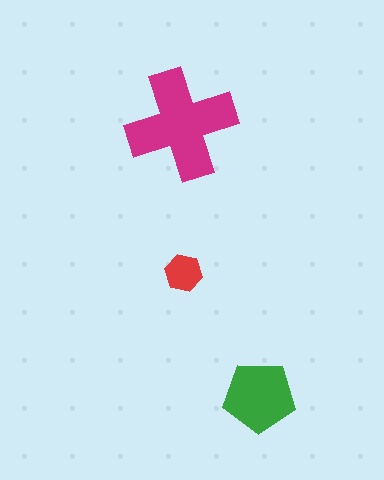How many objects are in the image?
There are 3 objects in the image.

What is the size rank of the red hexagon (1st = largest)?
3rd.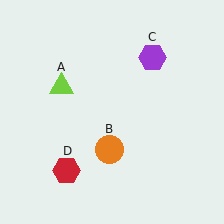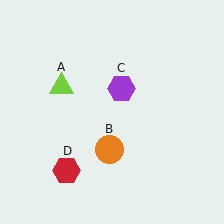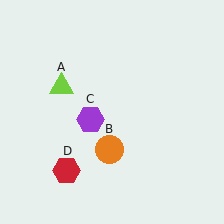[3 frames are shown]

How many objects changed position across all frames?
1 object changed position: purple hexagon (object C).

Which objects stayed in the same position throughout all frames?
Lime triangle (object A) and orange circle (object B) and red hexagon (object D) remained stationary.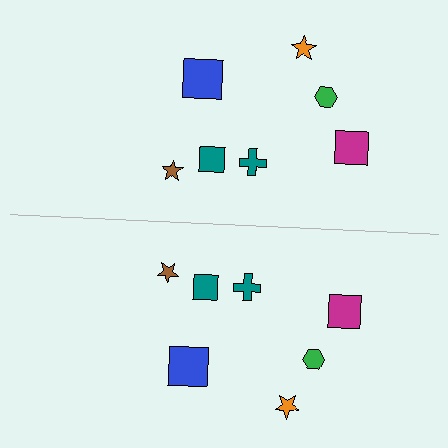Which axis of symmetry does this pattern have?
The pattern has a horizontal axis of symmetry running through the center of the image.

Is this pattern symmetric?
Yes, this pattern has bilateral (reflection) symmetry.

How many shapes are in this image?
There are 14 shapes in this image.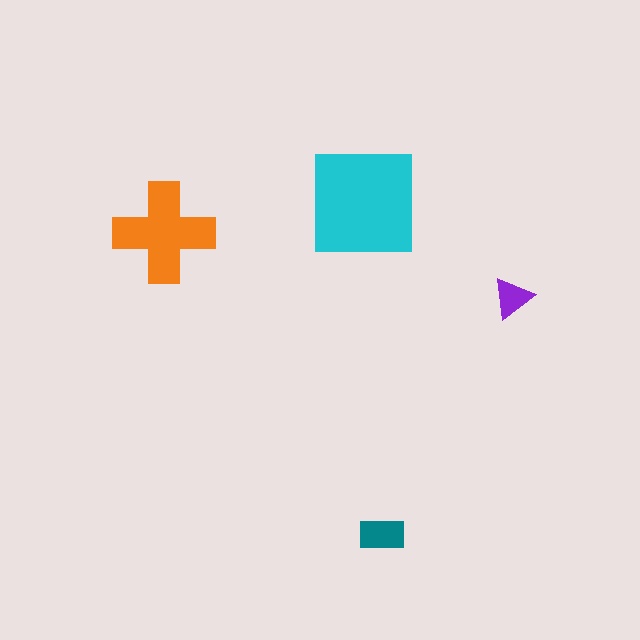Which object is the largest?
The cyan square.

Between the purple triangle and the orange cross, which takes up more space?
The orange cross.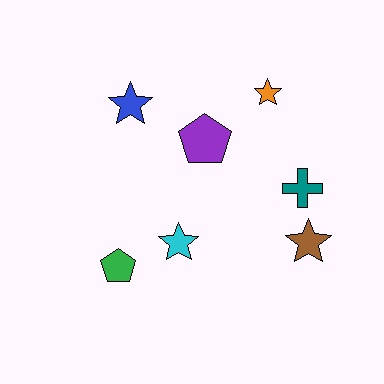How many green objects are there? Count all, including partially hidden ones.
There is 1 green object.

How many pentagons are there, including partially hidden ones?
There are 2 pentagons.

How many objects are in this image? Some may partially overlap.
There are 7 objects.